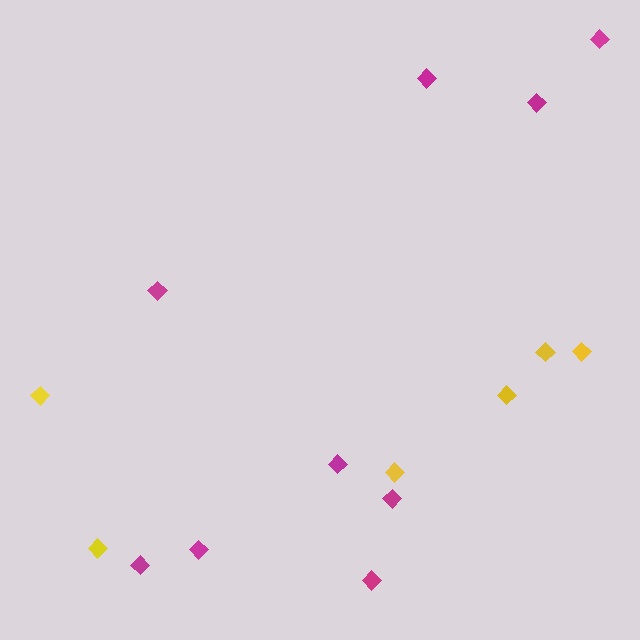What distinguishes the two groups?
There are 2 groups: one group of magenta diamonds (9) and one group of yellow diamonds (6).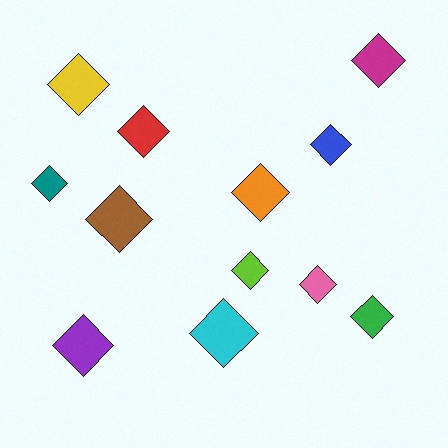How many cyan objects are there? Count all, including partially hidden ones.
There is 1 cyan object.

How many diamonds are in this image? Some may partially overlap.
There are 12 diamonds.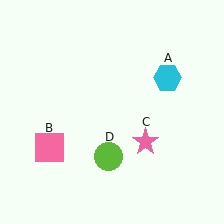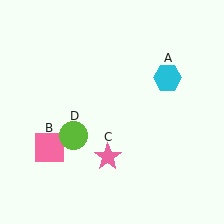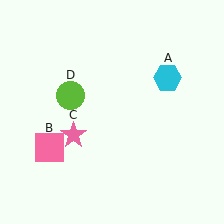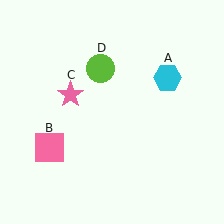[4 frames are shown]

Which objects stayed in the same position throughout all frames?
Cyan hexagon (object A) and pink square (object B) remained stationary.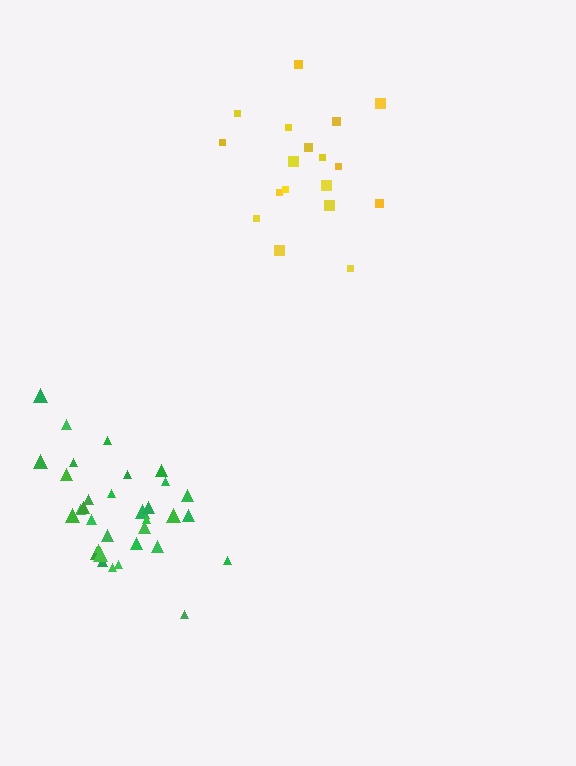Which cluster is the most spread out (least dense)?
Yellow.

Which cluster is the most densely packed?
Green.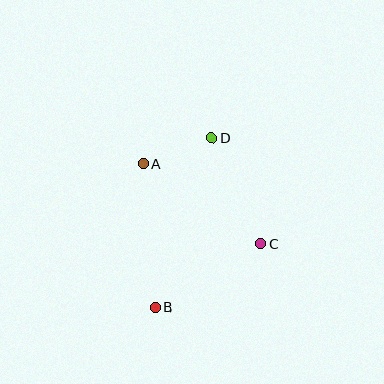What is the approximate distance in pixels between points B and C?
The distance between B and C is approximately 123 pixels.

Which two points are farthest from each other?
Points B and D are farthest from each other.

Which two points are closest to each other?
Points A and D are closest to each other.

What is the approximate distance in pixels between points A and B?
The distance between A and B is approximately 144 pixels.